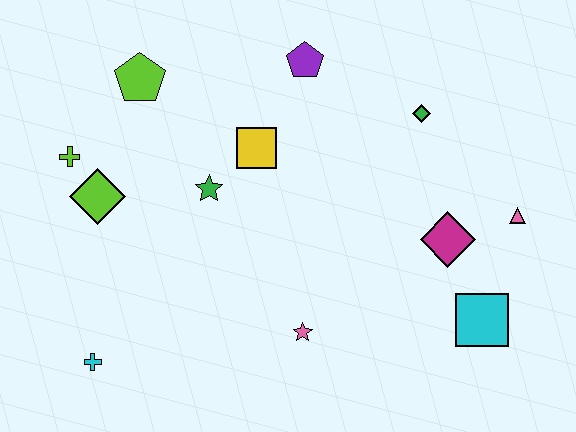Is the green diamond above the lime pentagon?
No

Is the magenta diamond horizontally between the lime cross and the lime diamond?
No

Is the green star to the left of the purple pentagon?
Yes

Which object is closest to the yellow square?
The green star is closest to the yellow square.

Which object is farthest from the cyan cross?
The pink triangle is farthest from the cyan cross.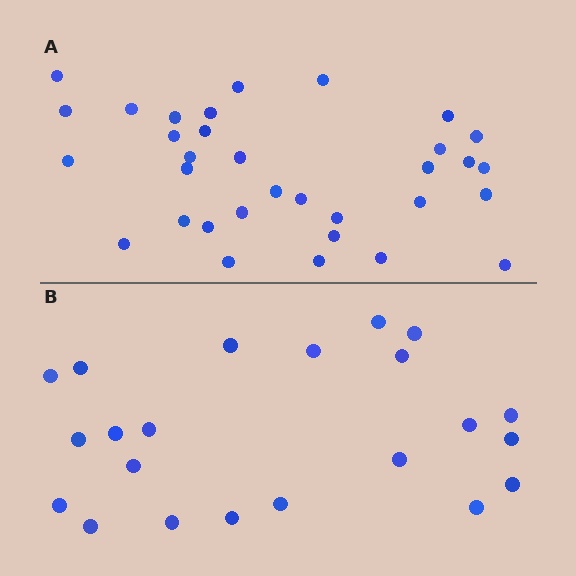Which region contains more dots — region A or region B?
Region A (the top region) has more dots.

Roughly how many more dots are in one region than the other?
Region A has roughly 12 or so more dots than region B.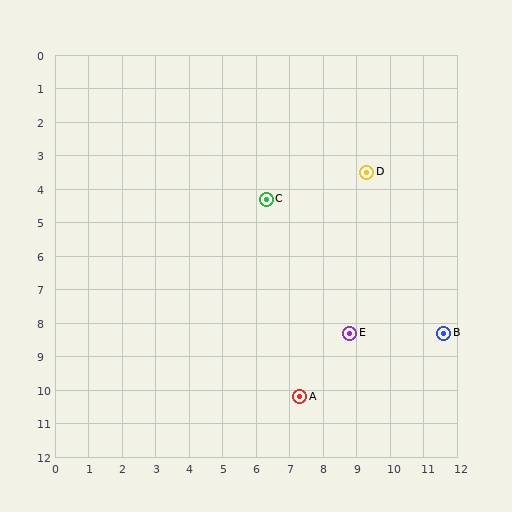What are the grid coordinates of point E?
Point E is at approximately (8.8, 8.3).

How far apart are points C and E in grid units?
Points C and E are about 4.7 grid units apart.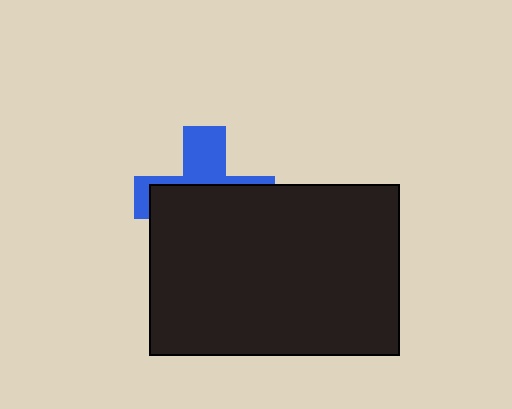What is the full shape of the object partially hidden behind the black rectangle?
The partially hidden object is a blue cross.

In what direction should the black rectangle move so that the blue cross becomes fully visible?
The black rectangle should move down. That is the shortest direction to clear the overlap and leave the blue cross fully visible.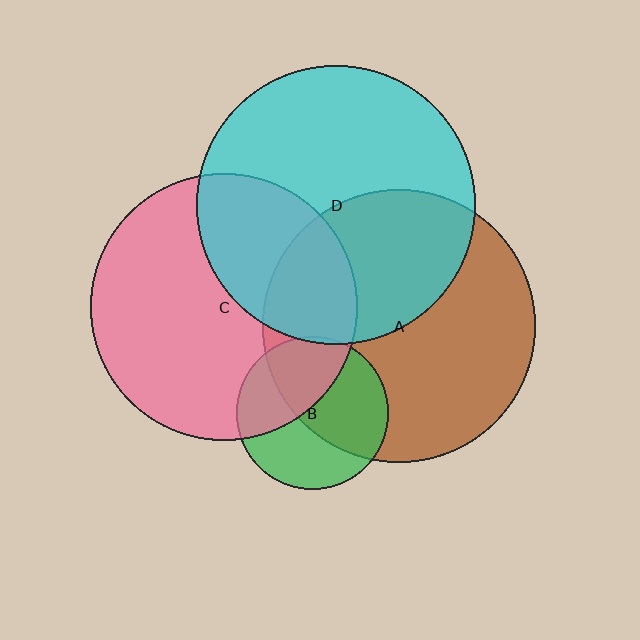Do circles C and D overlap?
Yes.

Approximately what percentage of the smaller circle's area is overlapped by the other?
Approximately 35%.